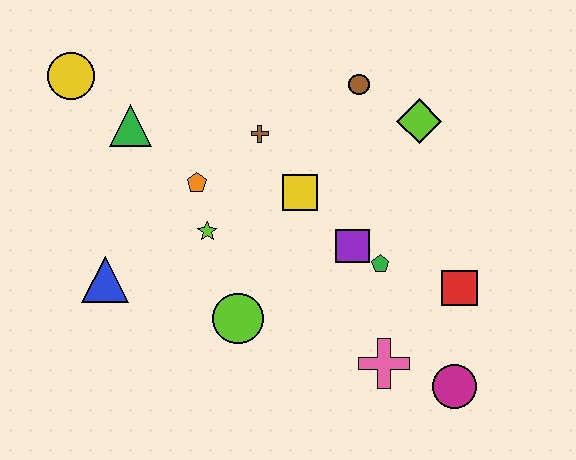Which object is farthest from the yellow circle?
The magenta circle is farthest from the yellow circle.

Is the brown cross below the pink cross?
No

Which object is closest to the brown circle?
The lime diamond is closest to the brown circle.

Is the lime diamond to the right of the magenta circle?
No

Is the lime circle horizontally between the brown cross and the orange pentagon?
Yes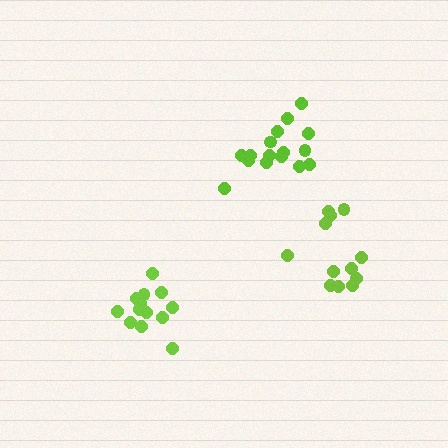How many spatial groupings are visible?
There are 3 spatial groupings.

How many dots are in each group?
Group 1: 13 dots, Group 2: 16 dots, Group 3: 12 dots (41 total).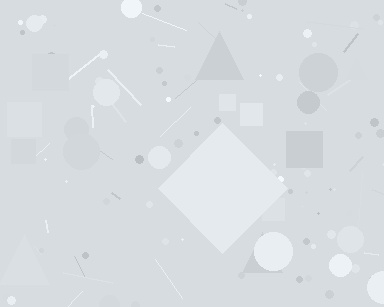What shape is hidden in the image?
A diamond is hidden in the image.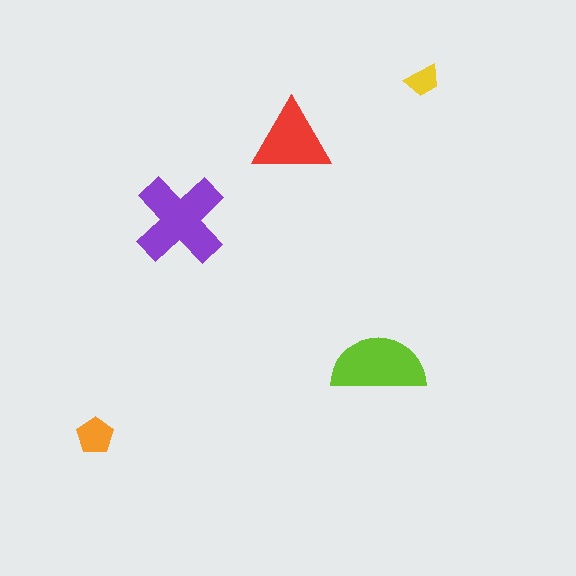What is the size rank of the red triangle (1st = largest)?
3rd.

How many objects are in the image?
There are 5 objects in the image.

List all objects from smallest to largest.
The yellow trapezoid, the orange pentagon, the red triangle, the lime semicircle, the purple cross.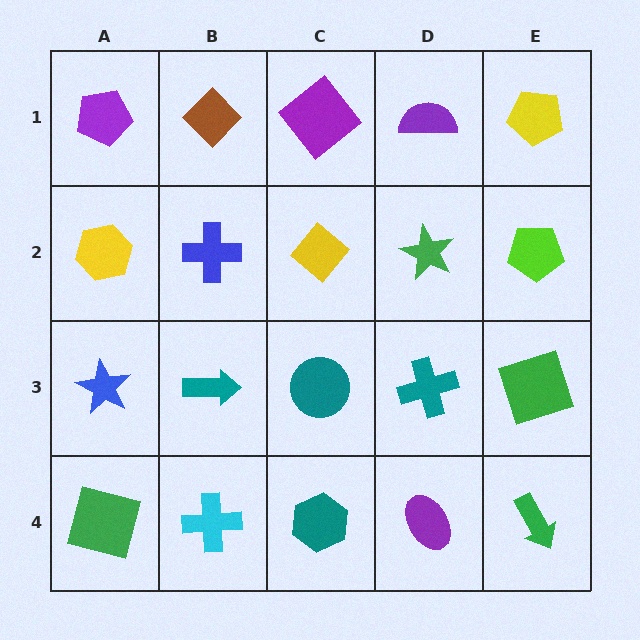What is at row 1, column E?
A yellow pentagon.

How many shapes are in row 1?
5 shapes.